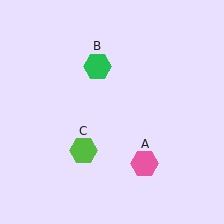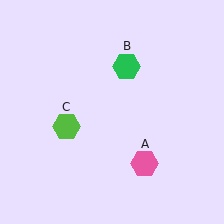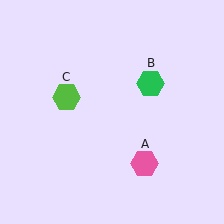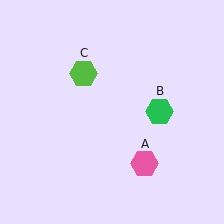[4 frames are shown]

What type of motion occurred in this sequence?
The green hexagon (object B), lime hexagon (object C) rotated clockwise around the center of the scene.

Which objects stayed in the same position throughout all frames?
Pink hexagon (object A) remained stationary.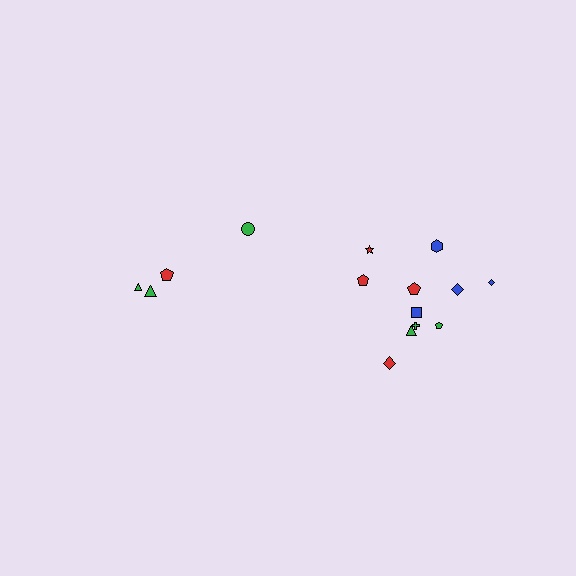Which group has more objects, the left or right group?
The right group.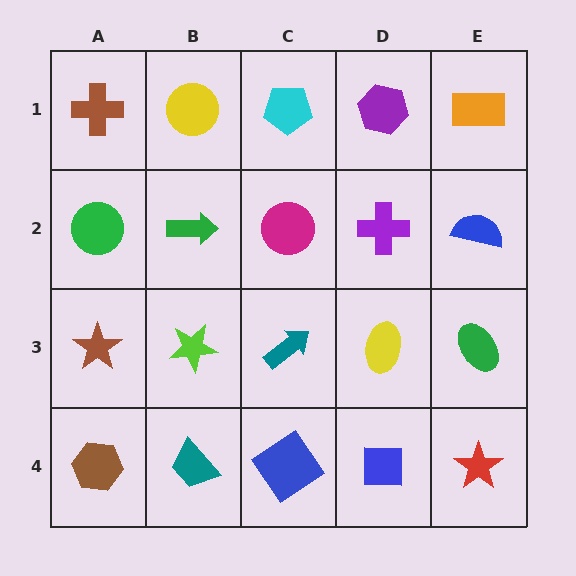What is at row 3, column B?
A lime star.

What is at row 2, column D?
A purple cross.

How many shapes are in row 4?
5 shapes.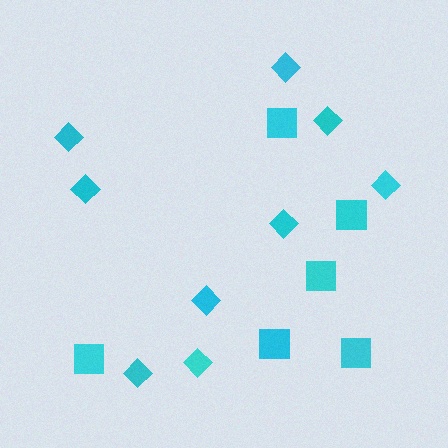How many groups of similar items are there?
There are 2 groups: one group of squares (6) and one group of diamonds (9).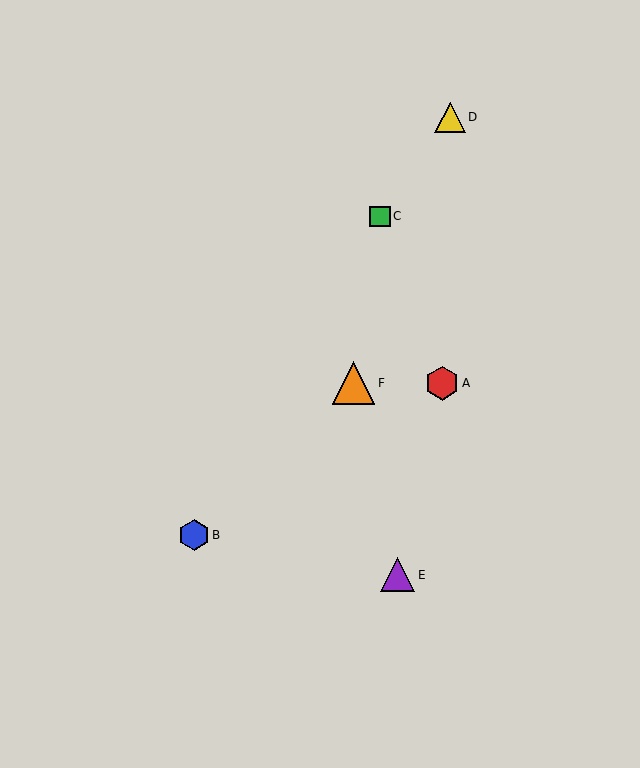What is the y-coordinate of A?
Object A is at y≈383.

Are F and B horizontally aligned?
No, F is at y≈383 and B is at y≈535.